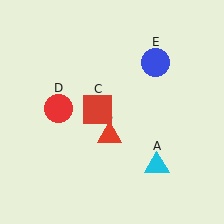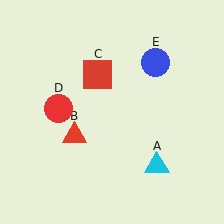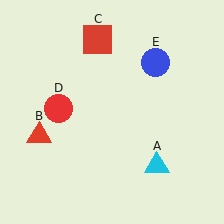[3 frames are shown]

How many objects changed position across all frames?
2 objects changed position: red triangle (object B), red square (object C).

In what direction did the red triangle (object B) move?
The red triangle (object B) moved left.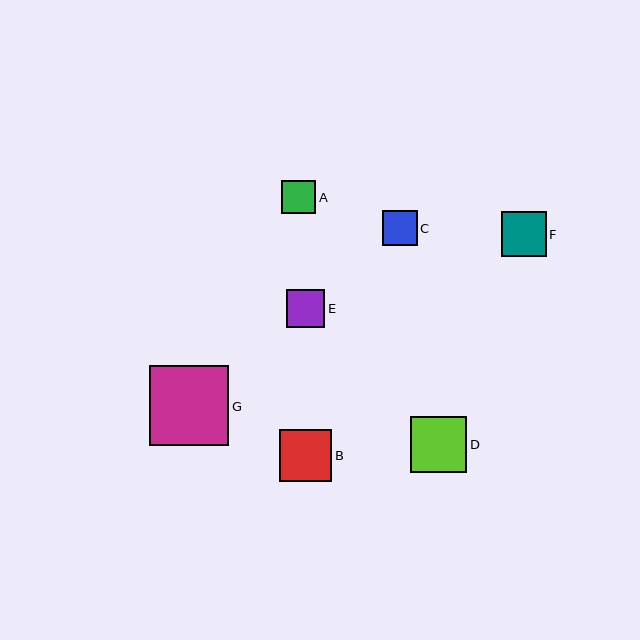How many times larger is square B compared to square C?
Square B is approximately 1.5 times the size of square C.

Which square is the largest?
Square G is the largest with a size of approximately 80 pixels.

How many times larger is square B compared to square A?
Square B is approximately 1.5 times the size of square A.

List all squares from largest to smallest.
From largest to smallest: G, D, B, F, E, C, A.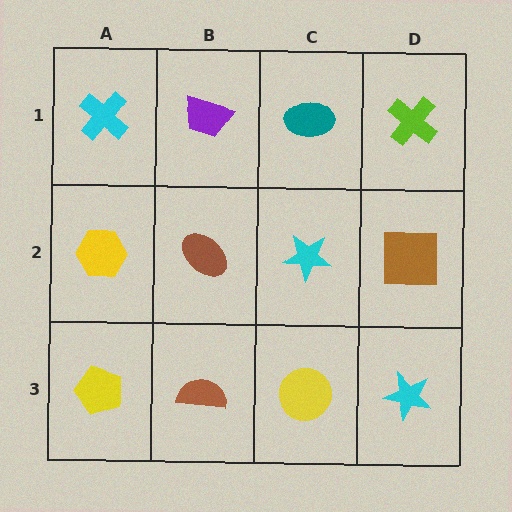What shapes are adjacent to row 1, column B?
A brown ellipse (row 2, column B), a cyan cross (row 1, column A), a teal ellipse (row 1, column C).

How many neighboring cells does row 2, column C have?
4.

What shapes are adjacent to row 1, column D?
A brown square (row 2, column D), a teal ellipse (row 1, column C).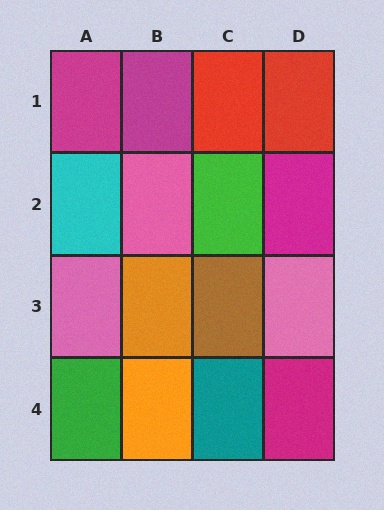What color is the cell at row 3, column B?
Orange.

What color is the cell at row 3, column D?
Pink.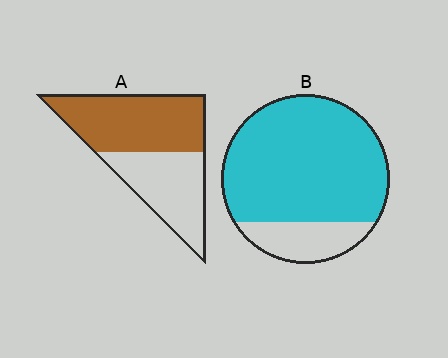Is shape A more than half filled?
Yes.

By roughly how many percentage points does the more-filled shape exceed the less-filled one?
By roughly 25 percentage points (B over A).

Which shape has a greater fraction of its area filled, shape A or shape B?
Shape B.